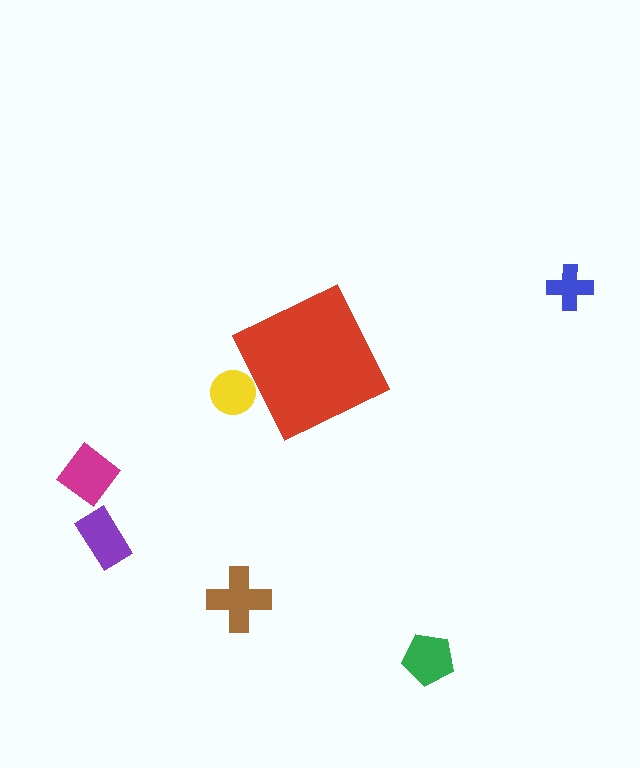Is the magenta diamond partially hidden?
No, the magenta diamond is fully visible.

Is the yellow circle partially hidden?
Yes, the yellow circle is partially hidden behind the red diamond.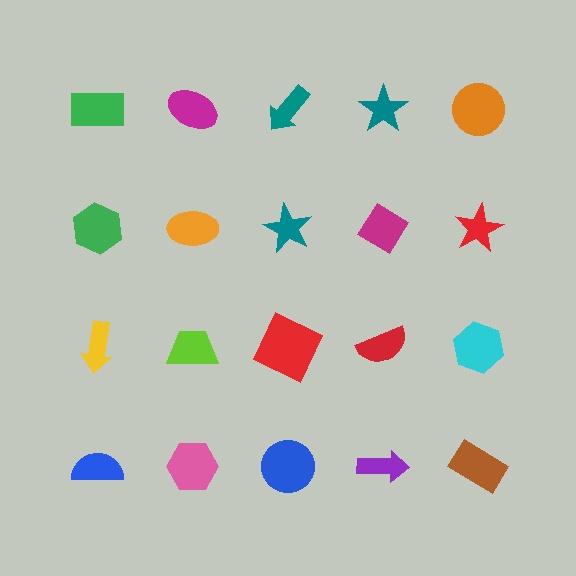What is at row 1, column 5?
An orange circle.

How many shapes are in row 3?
5 shapes.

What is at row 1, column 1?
A green rectangle.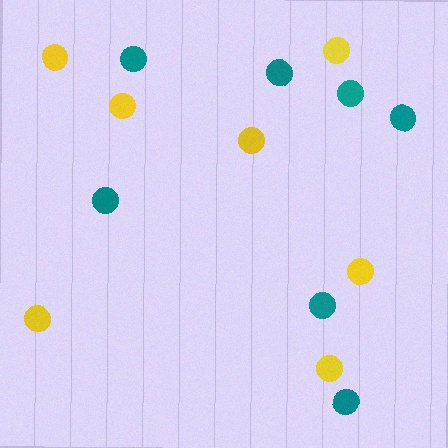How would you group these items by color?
There are 2 groups: one group of teal circles (7) and one group of yellow circles (7).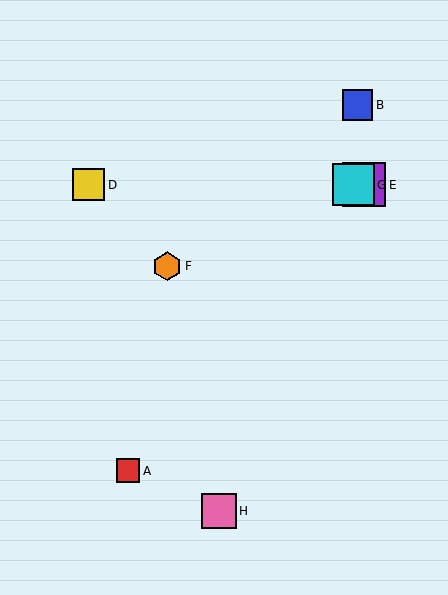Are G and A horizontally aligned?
No, G is at y≈185 and A is at y≈471.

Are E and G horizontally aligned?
Yes, both are at y≈185.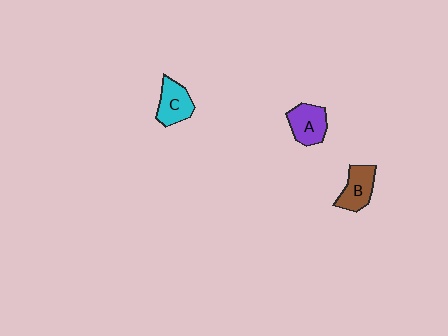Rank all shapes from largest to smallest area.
From largest to smallest: A (purple), C (cyan), B (brown).